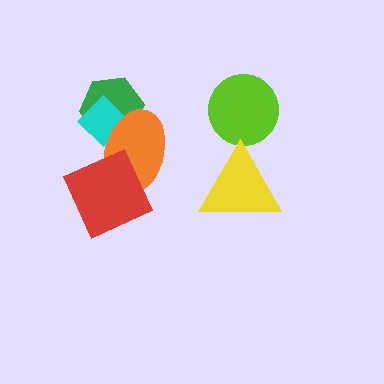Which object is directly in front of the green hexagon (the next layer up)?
The cyan diamond is directly in front of the green hexagon.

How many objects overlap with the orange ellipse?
3 objects overlap with the orange ellipse.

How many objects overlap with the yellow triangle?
0 objects overlap with the yellow triangle.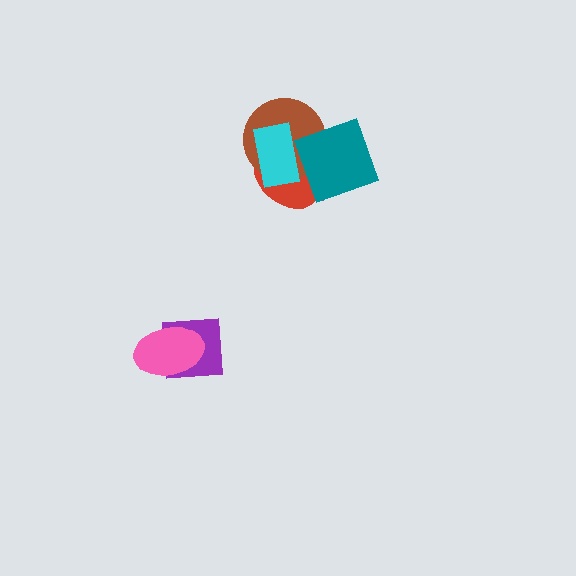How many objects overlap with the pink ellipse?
1 object overlaps with the pink ellipse.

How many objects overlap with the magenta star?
4 objects overlap with the magenta star.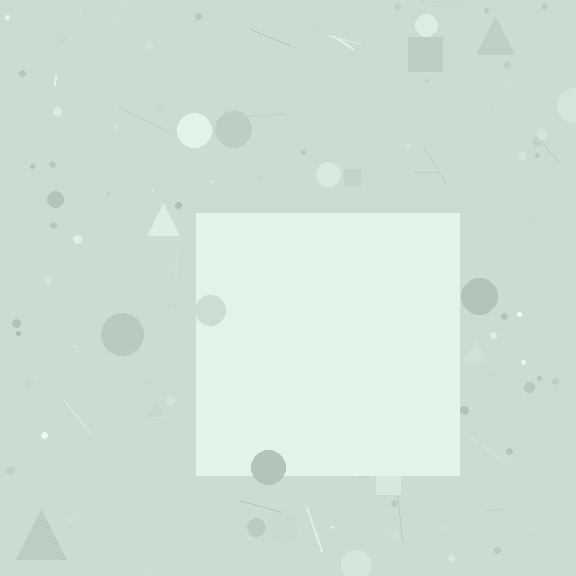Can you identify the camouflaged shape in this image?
The camouflaged shape is a square.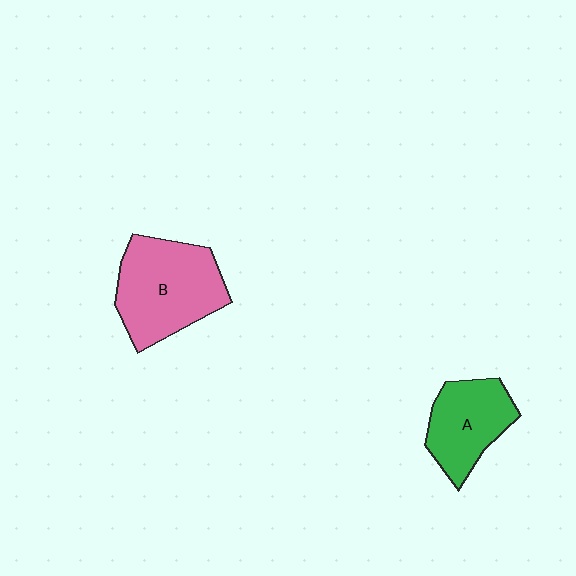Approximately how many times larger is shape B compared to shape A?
Approximately 1.4 times.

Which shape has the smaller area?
Shape A (green).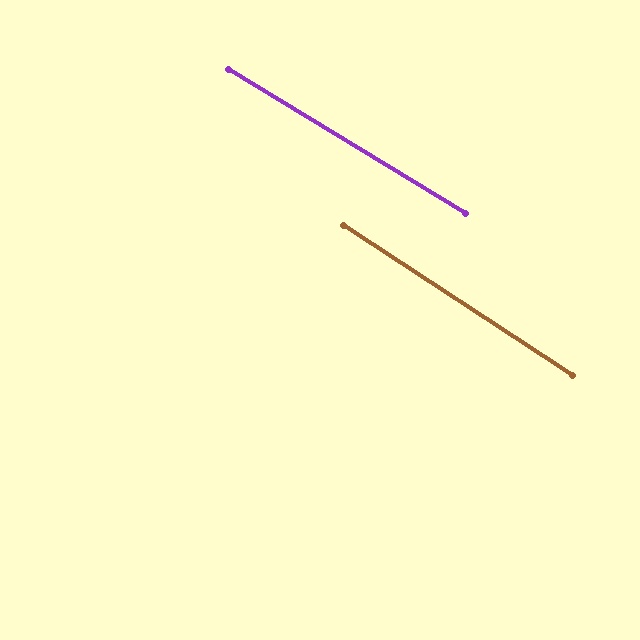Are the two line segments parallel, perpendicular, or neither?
Parallel — their directions differ by only 1.8°.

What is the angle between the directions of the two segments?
Approximately 2 degrees.